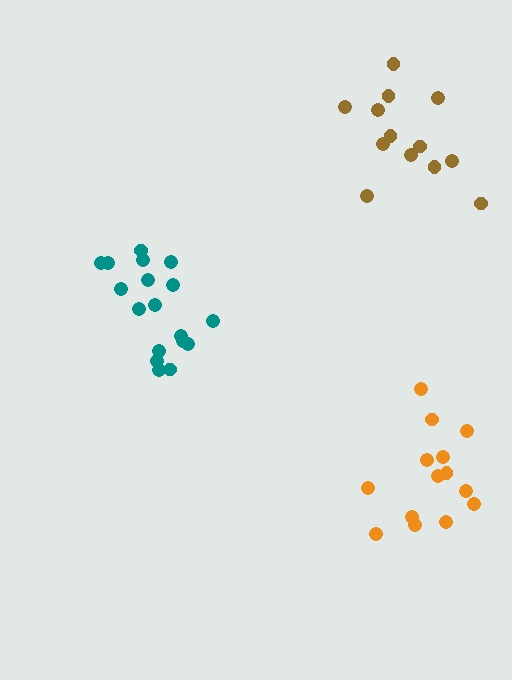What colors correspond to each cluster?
The clusters are colored: teal, brown, orange.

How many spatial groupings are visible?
There are 3 spatial groupings.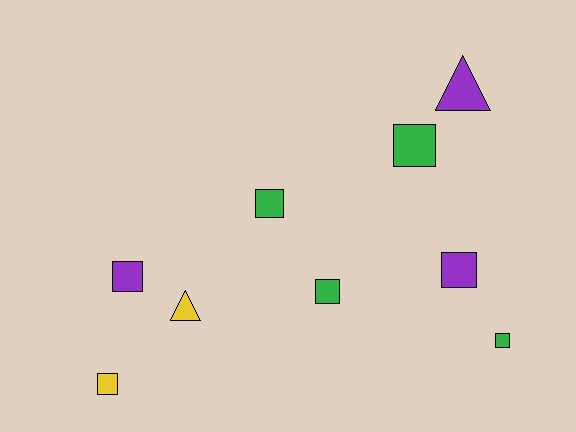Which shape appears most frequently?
Square, with 7 objects.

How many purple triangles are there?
There is 1 purple triangle.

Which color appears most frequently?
Green, with 4 objects.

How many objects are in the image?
There are 9 objects.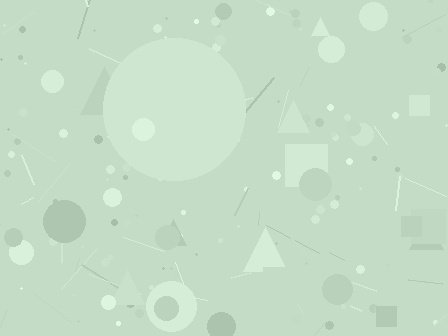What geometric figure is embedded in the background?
A circle is embedded in the background.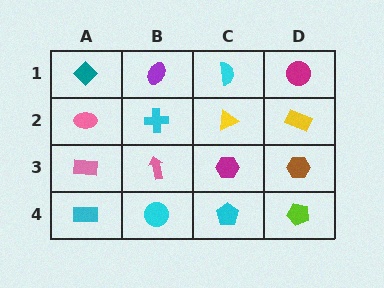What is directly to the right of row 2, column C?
A yellow rectangle.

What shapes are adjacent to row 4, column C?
A magenta hexagon (row 3, column C), a cyan circle (row 4, column B), a lime pentagon (row 4, column D).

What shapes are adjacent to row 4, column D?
A brown hexagon (row 3, column D), a cyan pentagon (row 4, column C).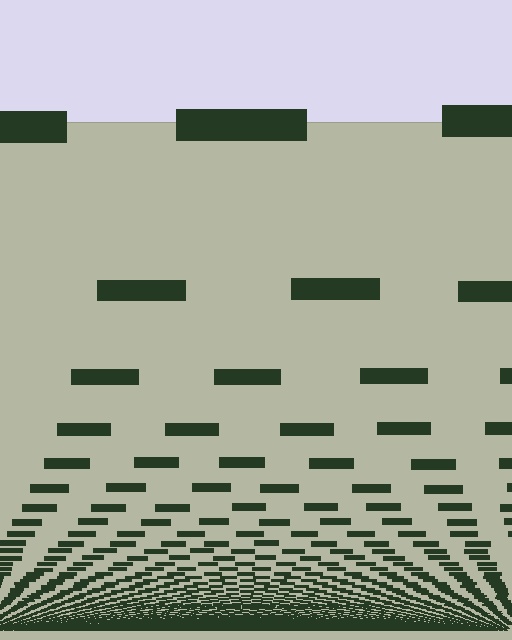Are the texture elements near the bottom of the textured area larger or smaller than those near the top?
Smaller. The gradient is inverted — elements near the bottom are smaller and denser.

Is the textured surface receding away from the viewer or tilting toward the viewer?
The surface appears to tilt toward the viewer. Texture elements get larger and sparser toward the top.